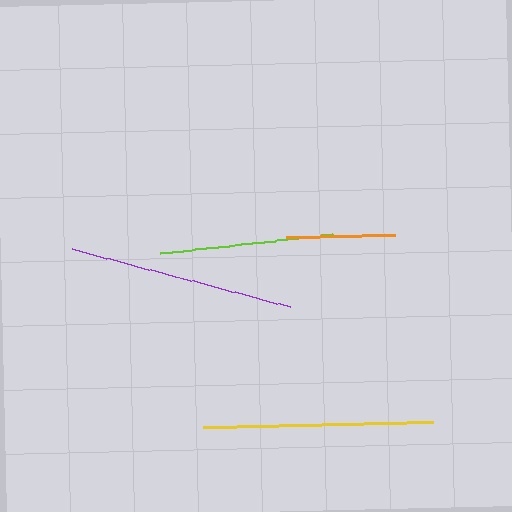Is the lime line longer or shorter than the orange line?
The lime line is longer than the orange line.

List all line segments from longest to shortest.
From longest to shortest: yellow, purple, lime, orange.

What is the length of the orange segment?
The orange segment is approximately 109 pixels long.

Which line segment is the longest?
The yellow line is the longest at approximately 229 pixels.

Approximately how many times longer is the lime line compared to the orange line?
The lime line is approximately 1.6 times the length of the orange line.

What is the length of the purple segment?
The purple segment is approximately 226 pixels long.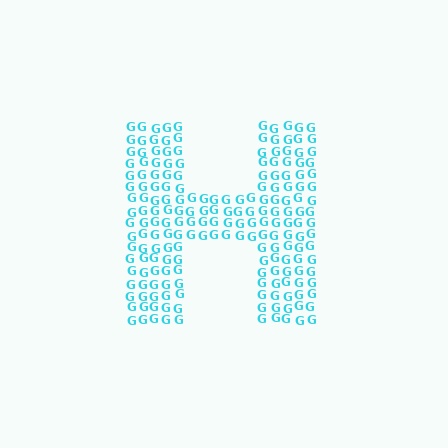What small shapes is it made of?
It is made of small letter G's.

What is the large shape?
The large shape is the letter H.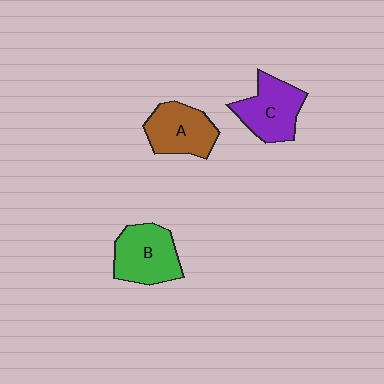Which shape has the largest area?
Shape B (green).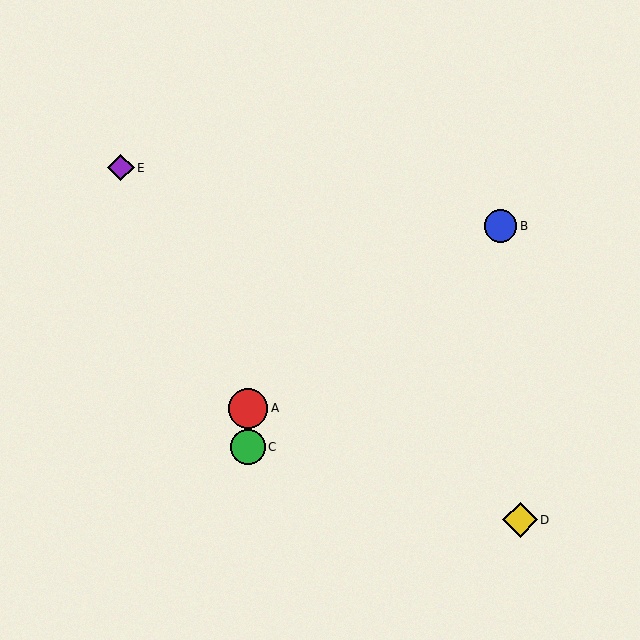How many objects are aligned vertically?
2 objects (A, C) are aligned vertically.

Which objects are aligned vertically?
Objects A, C are aligned vertically.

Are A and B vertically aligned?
No, A is at x≈248 and B is at x≈501.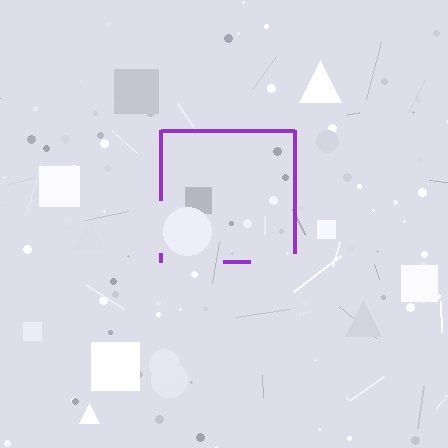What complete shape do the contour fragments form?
The contour fragments form a square.